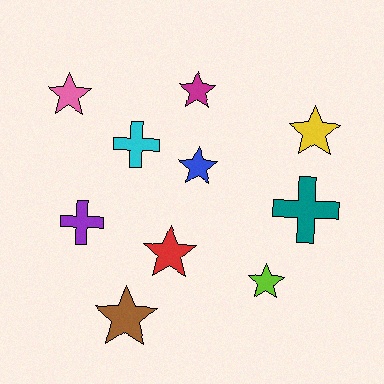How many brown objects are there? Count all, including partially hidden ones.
There is 1 brown object.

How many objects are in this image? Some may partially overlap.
There are 10 objects.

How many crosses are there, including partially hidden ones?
There are 3 crosses.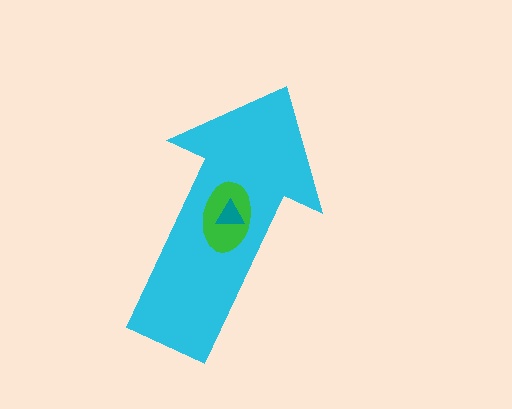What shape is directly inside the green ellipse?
The teal triangle.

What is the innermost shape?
The teal triangle.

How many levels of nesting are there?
3.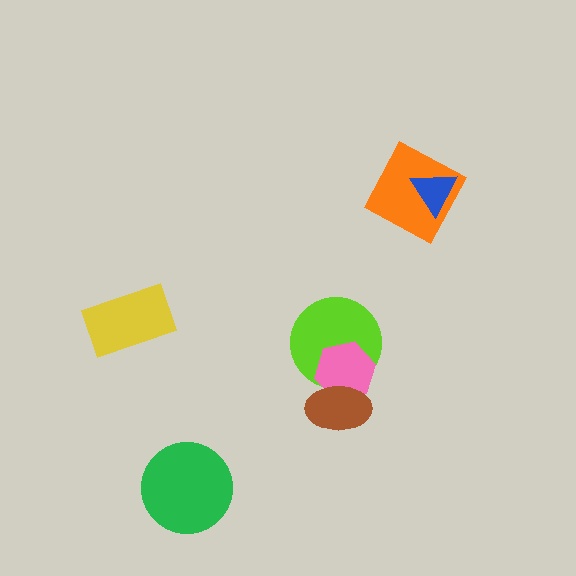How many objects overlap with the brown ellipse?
2 objects overlap with the brown ellipse.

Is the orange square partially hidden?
Yes, it is partially covered by another shape.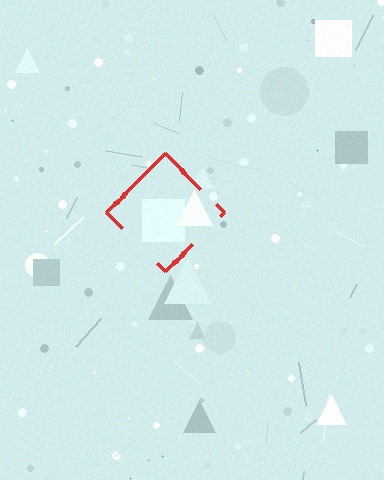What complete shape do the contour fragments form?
The contour fragments form a diamond.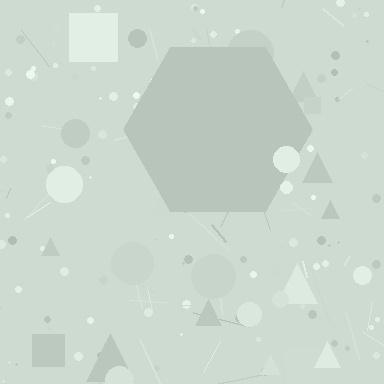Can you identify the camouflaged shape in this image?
The camouflaged shape is a hexagon.